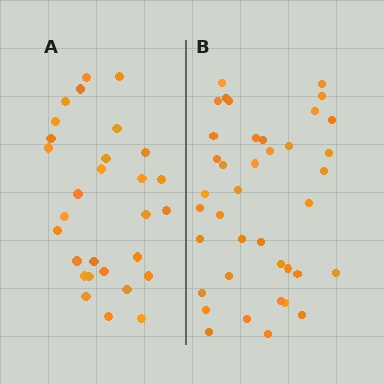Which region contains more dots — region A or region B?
Region B (the right region) has more dots.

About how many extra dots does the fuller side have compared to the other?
Region B has roughly 10 or so more dots than region A.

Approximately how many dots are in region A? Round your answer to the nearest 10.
About 30 dots. (The exact count is 29, which rounds to 30.)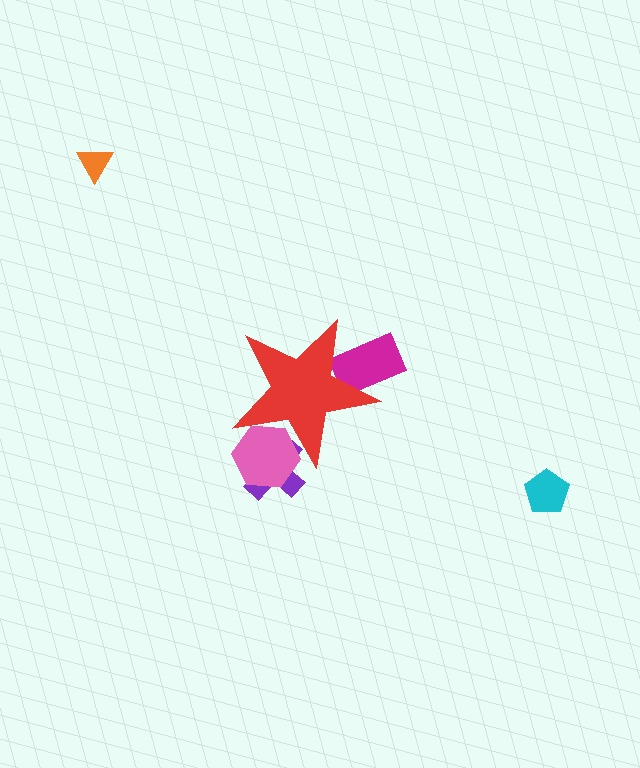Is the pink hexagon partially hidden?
Yes, the pink hexagon is partially hidden behind the red star.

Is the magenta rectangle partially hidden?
Yes, the magenta rectangle is partially hidden behind the red star.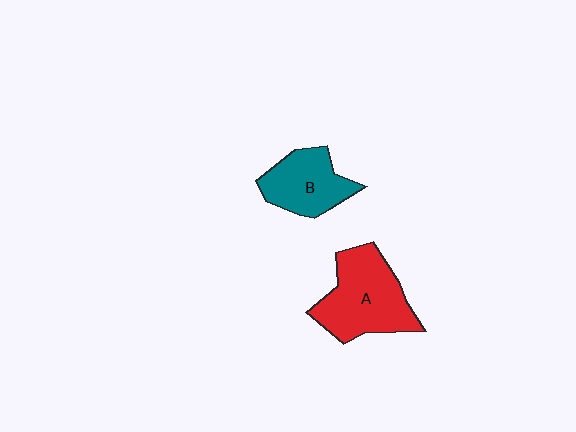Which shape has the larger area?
Shape A (red).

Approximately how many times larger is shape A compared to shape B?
Approximately 1.4 times.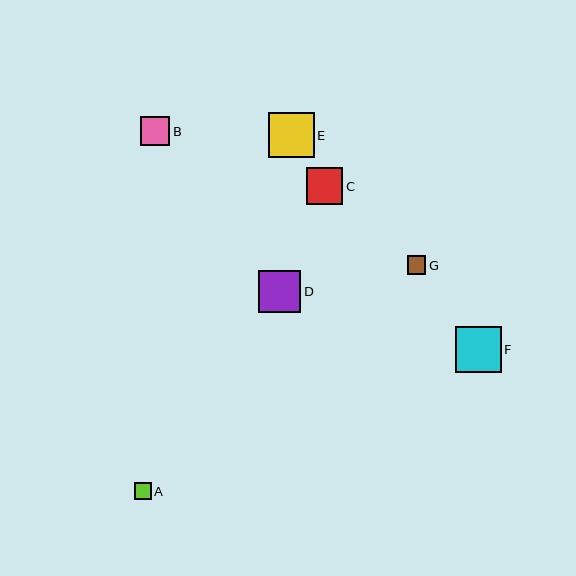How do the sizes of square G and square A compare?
Square G and square A are approximately the same size.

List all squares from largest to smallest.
From largest to smallest: F, E, D, C, B, G, A.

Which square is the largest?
Square F is the largest with a size of approximately 46 pixels.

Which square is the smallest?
Square A is the smallest with a size of approximately 17 pixels.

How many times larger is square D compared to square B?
Square D is approximately 1.4 times the size of square B.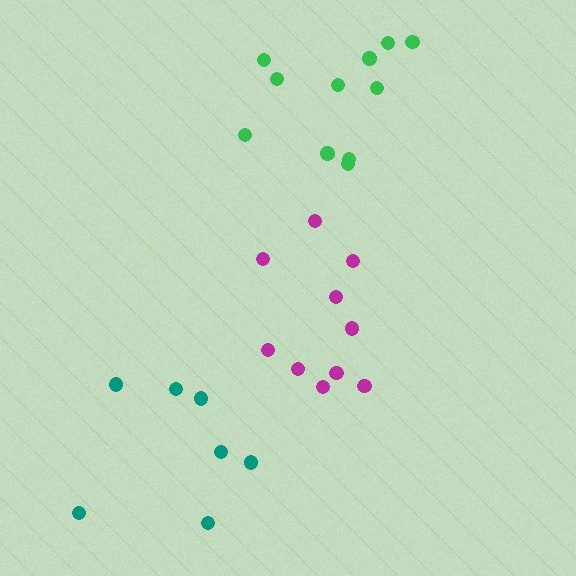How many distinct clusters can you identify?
There are 3 distinct clusters.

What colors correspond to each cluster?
The clusters are colored: magenta, teal, green.